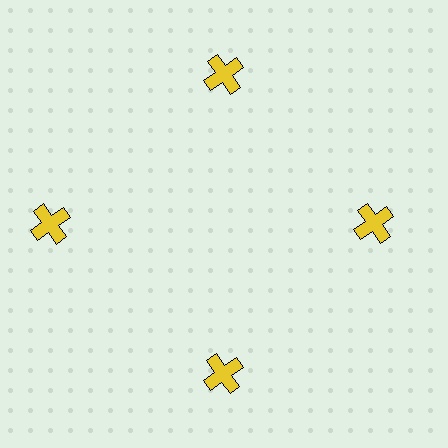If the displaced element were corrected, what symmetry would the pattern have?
It would have 4-fold rotational symmetry — the pattern would map onto itself every 90 degrees.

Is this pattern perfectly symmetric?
No. The 4 yellow crosses are arranged in a ring, but one element near the 9 o'clock position is pushed outward from the center, breaking the 4-fold rotational symmetry.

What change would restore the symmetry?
The symmetry would be restored by moving it inward, back onto the ring so that all 4 crosses sit at equal angles and equal distance from the center.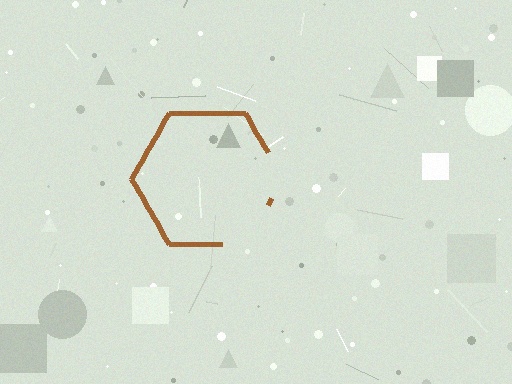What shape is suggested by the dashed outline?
The dashed outline suggests a hexagon.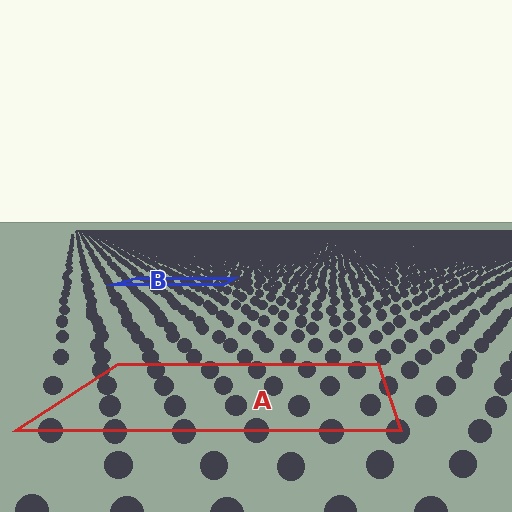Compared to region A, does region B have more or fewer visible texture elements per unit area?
Region B has more texture elements per unit area — they are packed more densely because it is farther away.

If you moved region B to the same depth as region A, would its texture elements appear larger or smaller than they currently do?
They would appear larger. At a closer depth, the same texture elements are projected at a bigger on-screen size.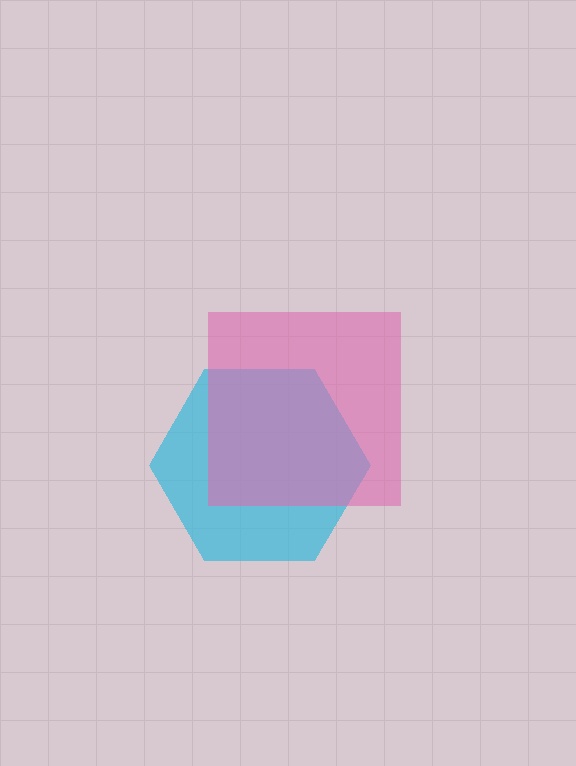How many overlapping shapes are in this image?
There are 2 overlapping shapes in the image.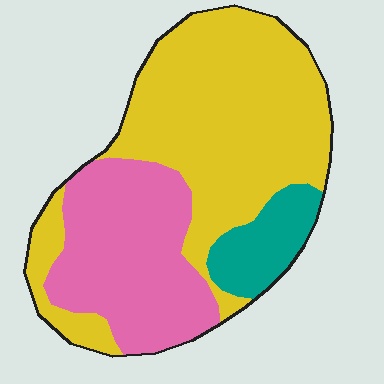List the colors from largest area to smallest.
From largest to smallest: yellow, pink, teal.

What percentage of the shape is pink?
Pink takes up about one third (1/3) of the shape.